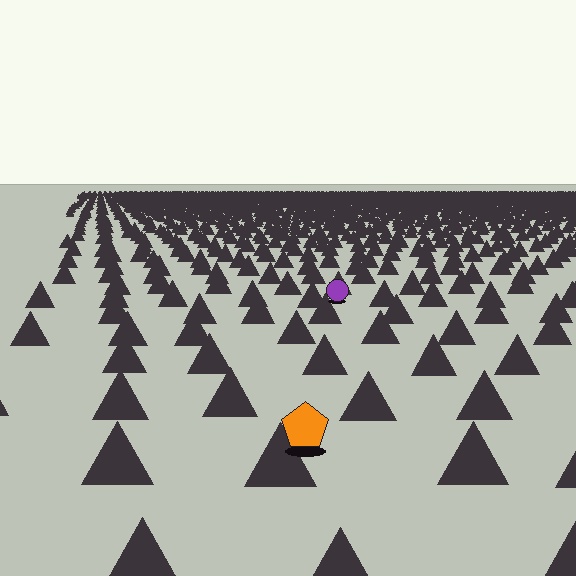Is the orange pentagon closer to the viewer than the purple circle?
Yes. The orange pentagon is closer — you can tell from the texture gradient: the ground texture is coarser near it.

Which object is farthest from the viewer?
The purple circle is farthest from the viewer. It appears smaller and the ground texture around it is denser.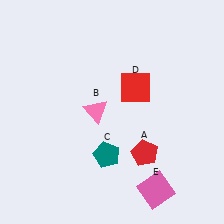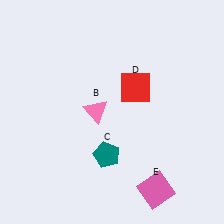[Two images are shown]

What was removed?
The red pentagon (A) was removed in Image 2.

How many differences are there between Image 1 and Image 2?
There is 1 difference between the two images.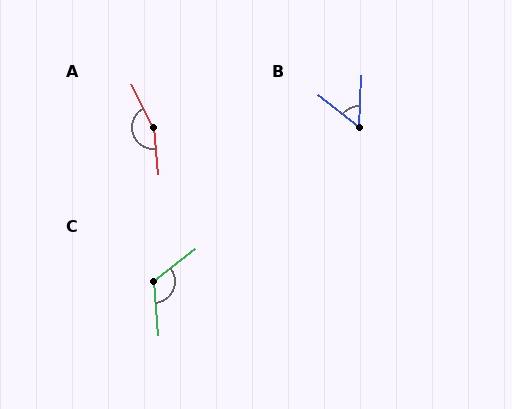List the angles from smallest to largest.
B (55°), C (123°), A (159°).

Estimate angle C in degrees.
Approximately 123 degrees.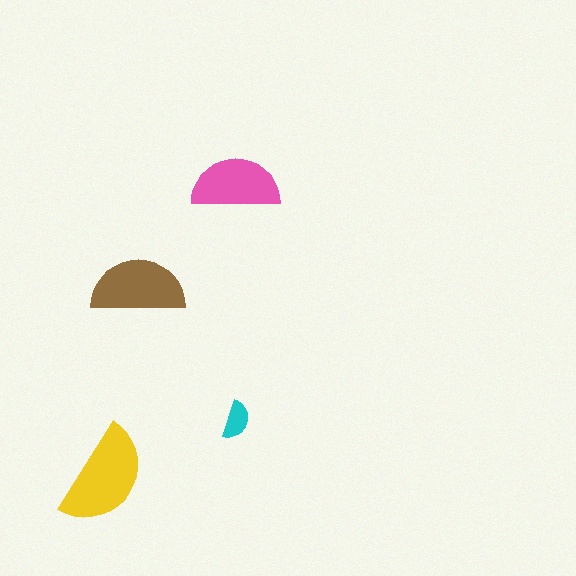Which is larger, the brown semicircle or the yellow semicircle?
The yellow one.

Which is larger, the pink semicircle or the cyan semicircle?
The pink one.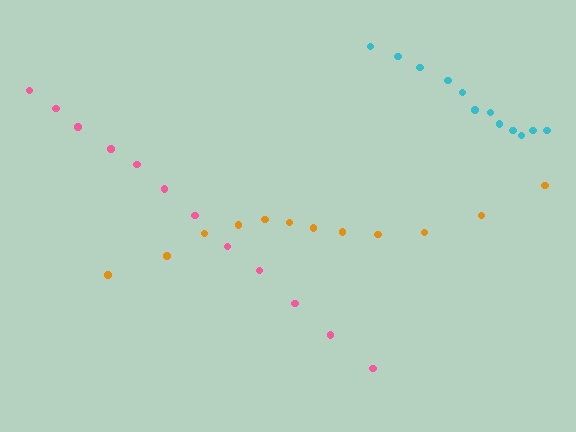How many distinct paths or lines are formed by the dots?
There are 3 distinct paths.